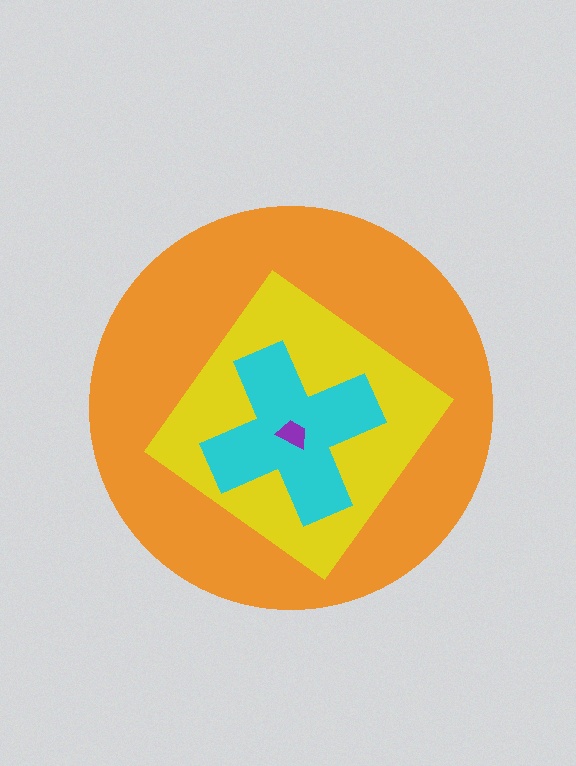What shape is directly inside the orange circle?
The yellow diamond.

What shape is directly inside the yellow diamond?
The cyan cross.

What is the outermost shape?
The orange circle.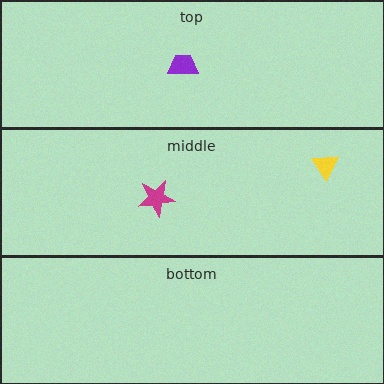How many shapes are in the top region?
1.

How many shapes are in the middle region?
2.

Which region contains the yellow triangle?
The middle region.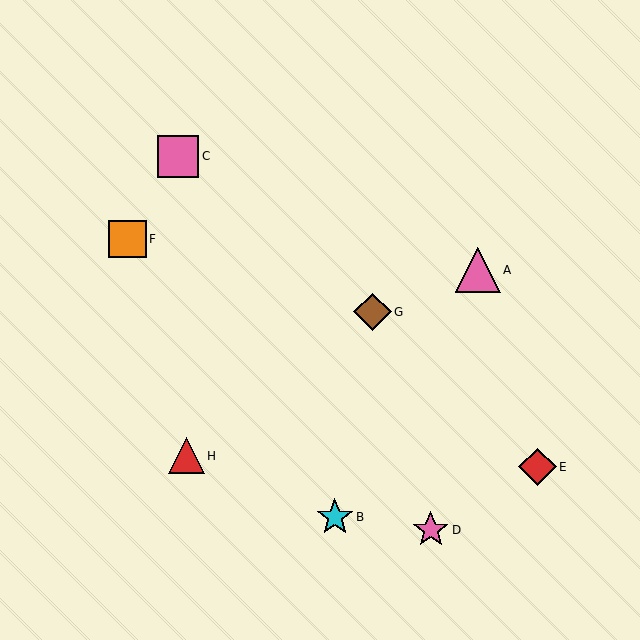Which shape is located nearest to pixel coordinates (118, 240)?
The orange square (labeled F) at (128, 239) is nearest to that location.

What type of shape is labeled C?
Shape C is a pink square.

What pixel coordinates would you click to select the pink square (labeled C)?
Click at (178, 157) to select the pink square C.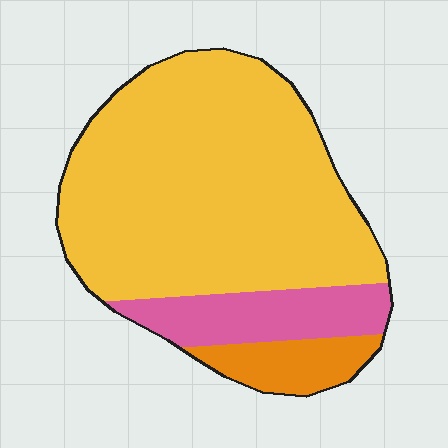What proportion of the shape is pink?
Pink covers about 15% of the shape.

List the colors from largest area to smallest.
From largest to smallest: yellow, pink, orange.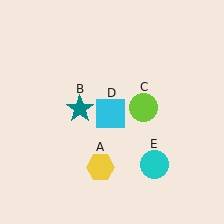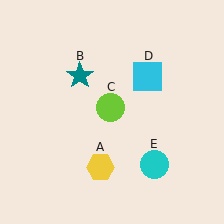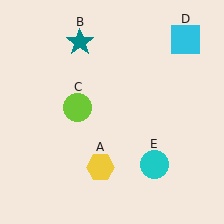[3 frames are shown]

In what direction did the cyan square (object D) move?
The cyan square (object D) moved up and to the right.